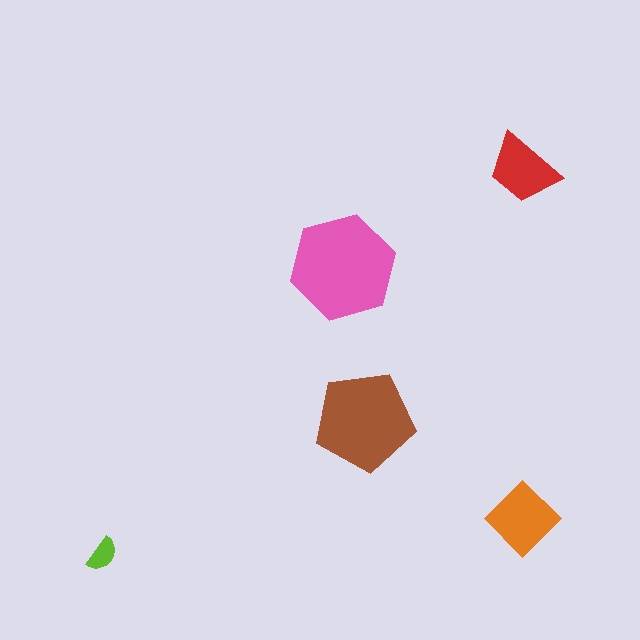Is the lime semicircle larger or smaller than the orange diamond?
Smaller.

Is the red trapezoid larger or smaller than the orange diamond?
Smaller.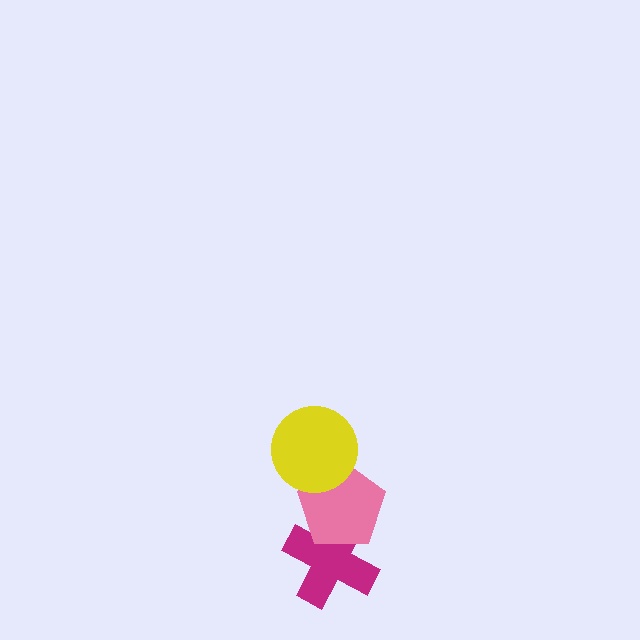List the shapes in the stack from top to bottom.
From top to bottom: the yellow circle, the pink pentagon, the magenta cross.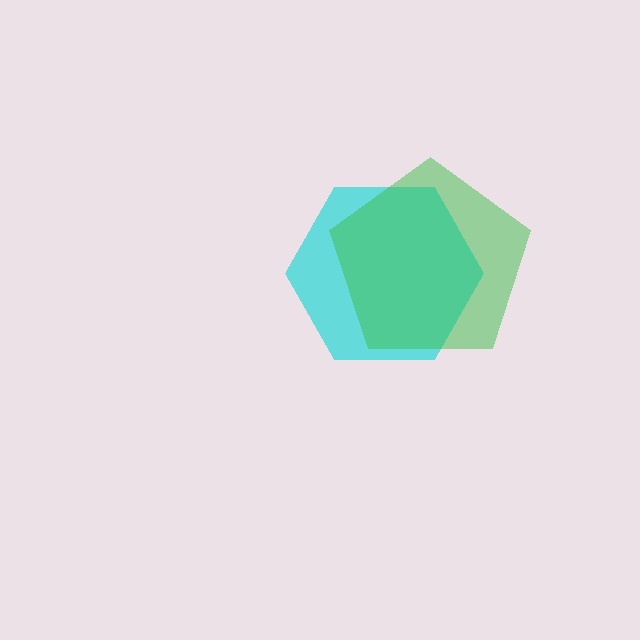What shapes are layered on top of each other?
The layered shapes are: a cyan hexagon, a green pentagon.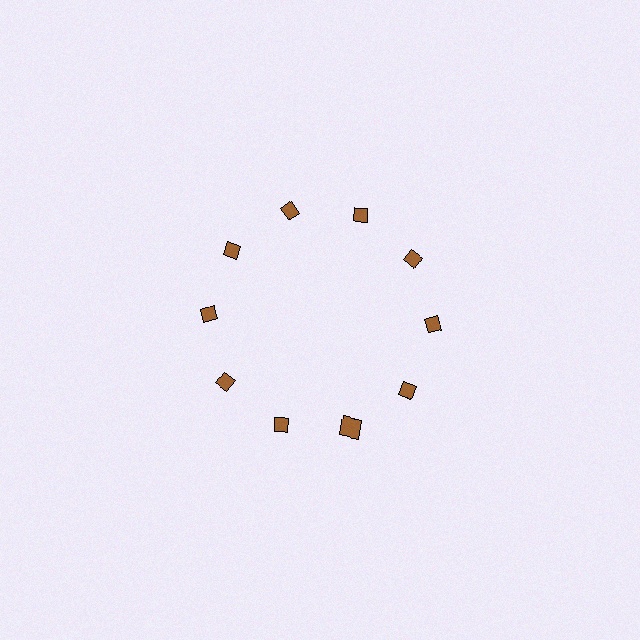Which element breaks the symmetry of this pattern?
The brown square at roughly the 5 o'clock position breaks the symmetry. All other shapes are brown diamonds.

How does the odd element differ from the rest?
It has a different shape: square instead of diamond.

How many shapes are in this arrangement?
There are 10 shapes arranged in a ring pattern.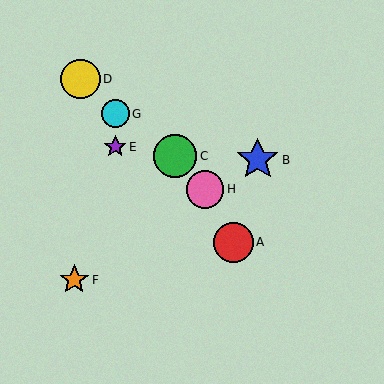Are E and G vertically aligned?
Yes, both are at x≈115.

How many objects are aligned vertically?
2 objects (E, G) are aligned vertically.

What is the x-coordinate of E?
Object E is at x≈115.